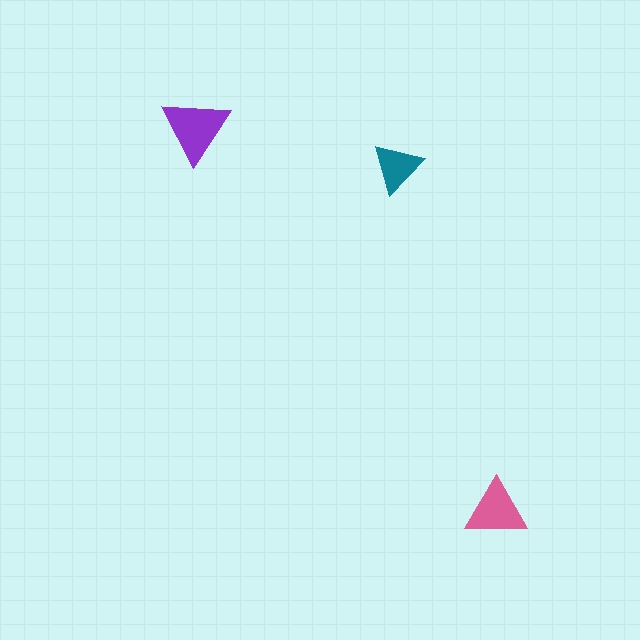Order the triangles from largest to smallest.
the purple one, the pink one, the teal one.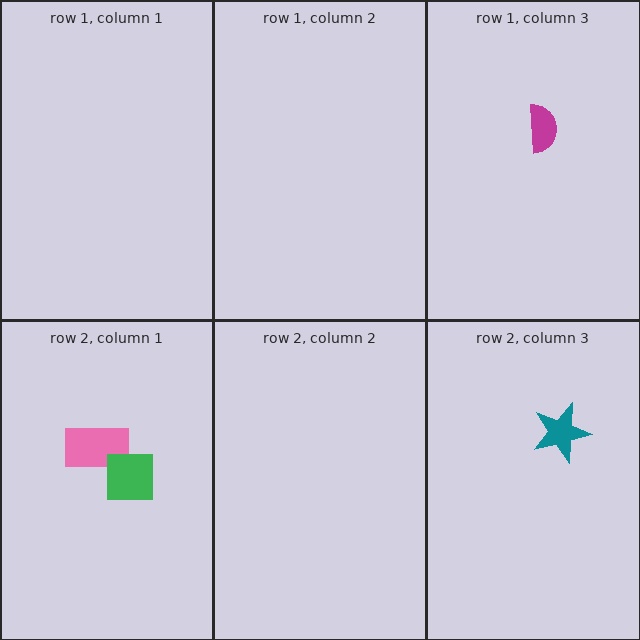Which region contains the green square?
The row 2, column 1 region.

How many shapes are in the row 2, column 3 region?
1.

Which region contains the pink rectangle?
The row 2, column 1 region.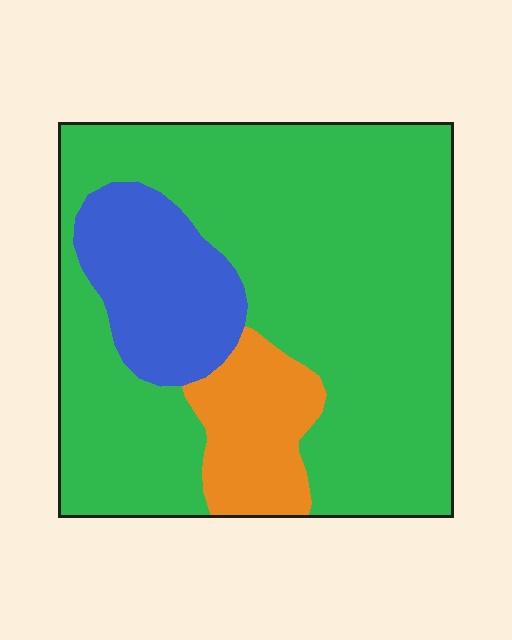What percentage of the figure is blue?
Blue takes up about one sixth (1/6) of the figure.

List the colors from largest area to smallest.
From largest to smallest: green, blue, orange.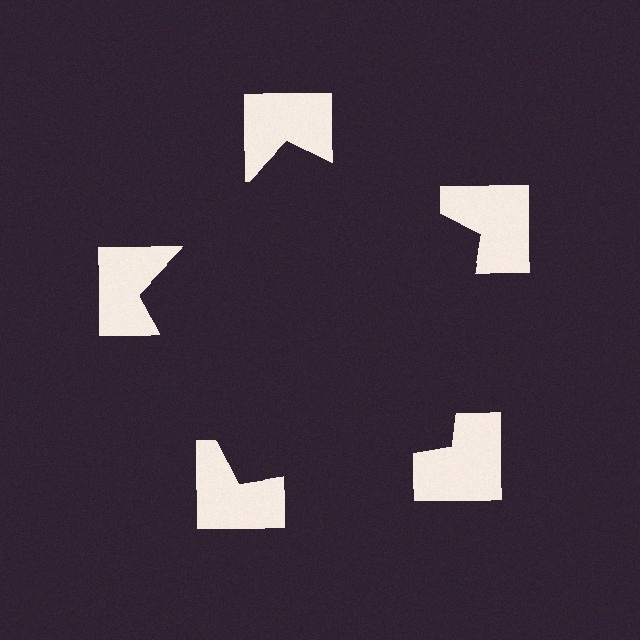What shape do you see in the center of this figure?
An illusory pentagon — its edges are inferred from the aligned wedge cuts in the notched squares, not physically drawn.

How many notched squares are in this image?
There are 5 — one at each vertex of the illusory pentagon.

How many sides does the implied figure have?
5 sides.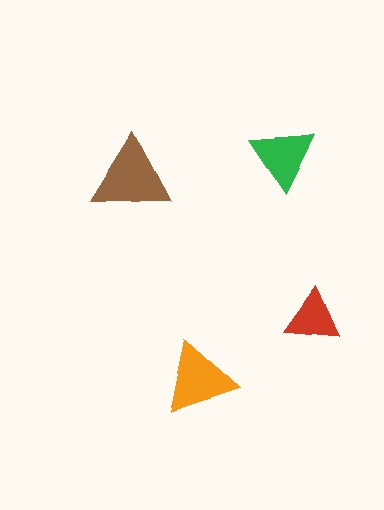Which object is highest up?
The green triangle is topmost.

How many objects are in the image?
There are 4 objects in the image.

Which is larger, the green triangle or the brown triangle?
The brown one.